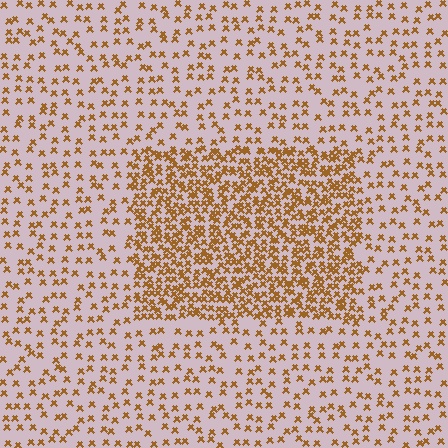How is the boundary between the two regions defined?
The boundary is defined by a change in element density (approximately 2.7x ratio). All elements are the same color, size, and shape.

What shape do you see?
I see a rectangle.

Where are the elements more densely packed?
The elements are more densely packed inside the rectangle boundary.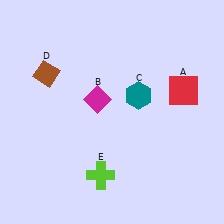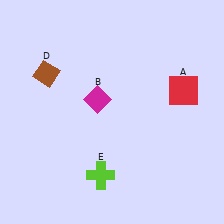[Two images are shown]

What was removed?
The teal hexagon (C) was removed in Image 2.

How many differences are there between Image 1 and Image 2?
There is 1 difference between the two images.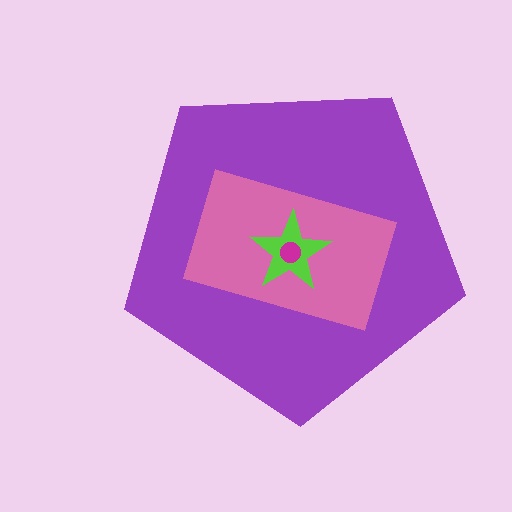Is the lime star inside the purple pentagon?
Yes.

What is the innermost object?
The magenta circle.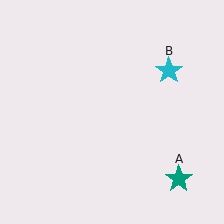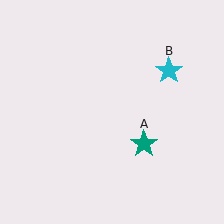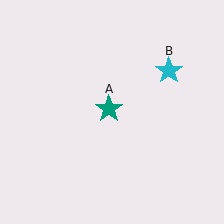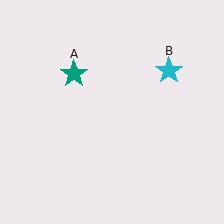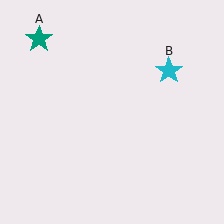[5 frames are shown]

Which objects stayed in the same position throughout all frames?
Cyan star (object B) remained stationary.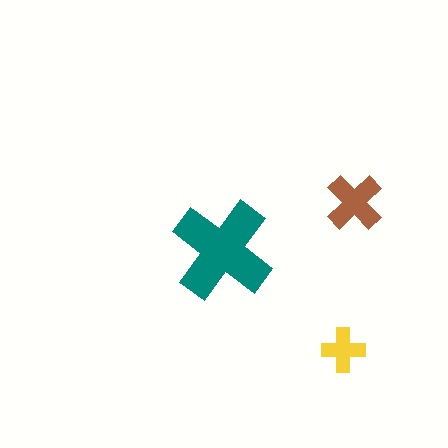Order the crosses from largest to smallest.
the teal one, the brown one, the yellow one.